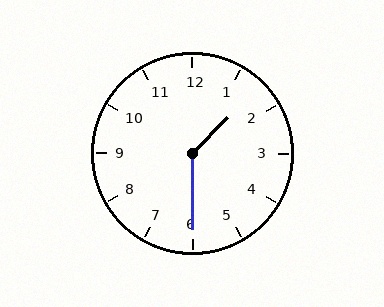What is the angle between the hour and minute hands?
Approximately 135 degrees.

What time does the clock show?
1:30.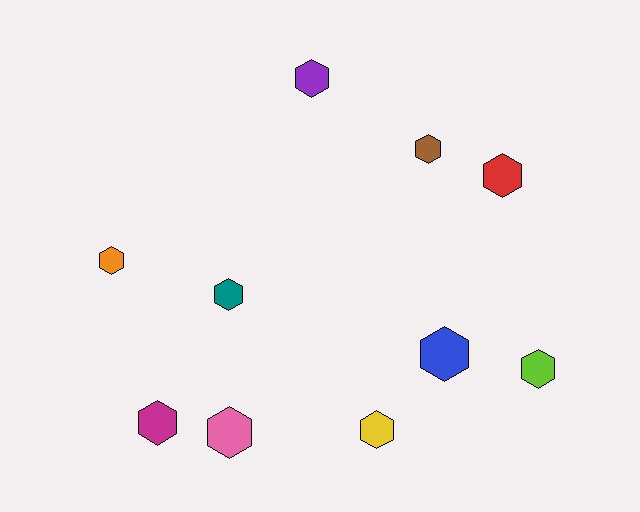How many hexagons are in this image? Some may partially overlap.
There are 10 hexagons.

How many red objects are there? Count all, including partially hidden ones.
There is 1 red object.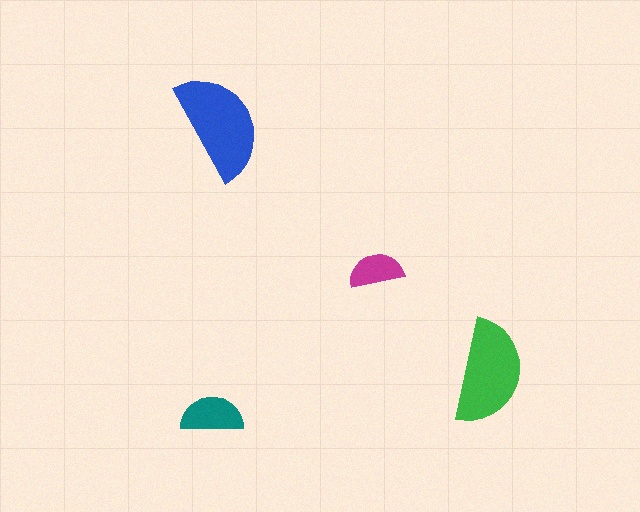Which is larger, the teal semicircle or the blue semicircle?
The blue one.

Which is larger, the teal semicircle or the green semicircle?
The green one.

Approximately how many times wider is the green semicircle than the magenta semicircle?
About 2 times wider.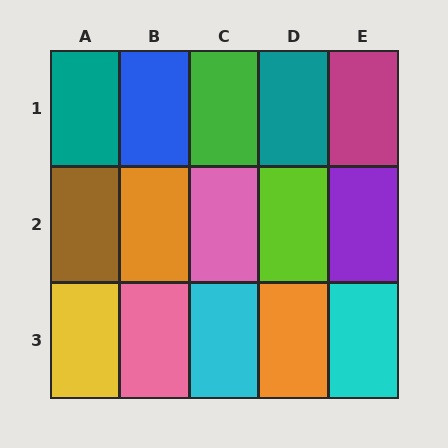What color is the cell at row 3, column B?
Pink.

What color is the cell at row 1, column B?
Blue.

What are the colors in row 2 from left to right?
Brown, orange, pink, lime, purple.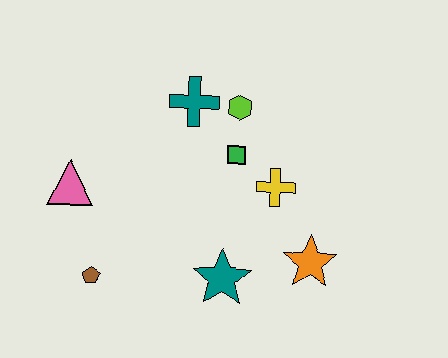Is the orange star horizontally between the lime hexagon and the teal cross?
No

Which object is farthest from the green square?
The brown pentagon is farthest from the green square.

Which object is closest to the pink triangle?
The brown pentagon is closest to the pink triangle.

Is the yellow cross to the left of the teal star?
No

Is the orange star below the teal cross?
Yes